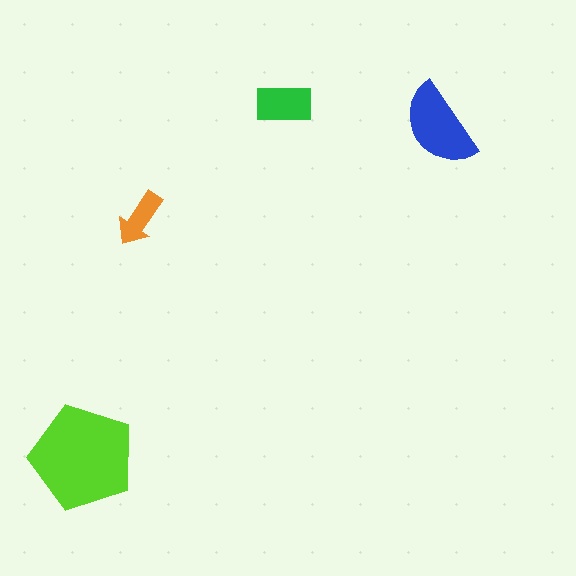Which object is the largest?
The lime pentagon.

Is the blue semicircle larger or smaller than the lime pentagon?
Smaller.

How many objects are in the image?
There are 4 objects in the image.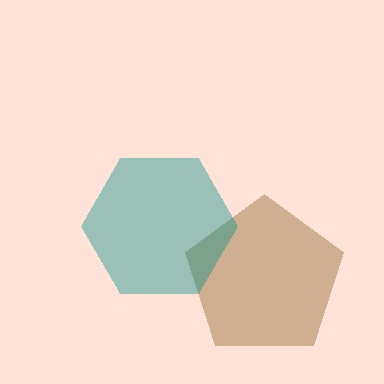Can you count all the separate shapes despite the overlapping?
Yes, there are 2 separate shapes.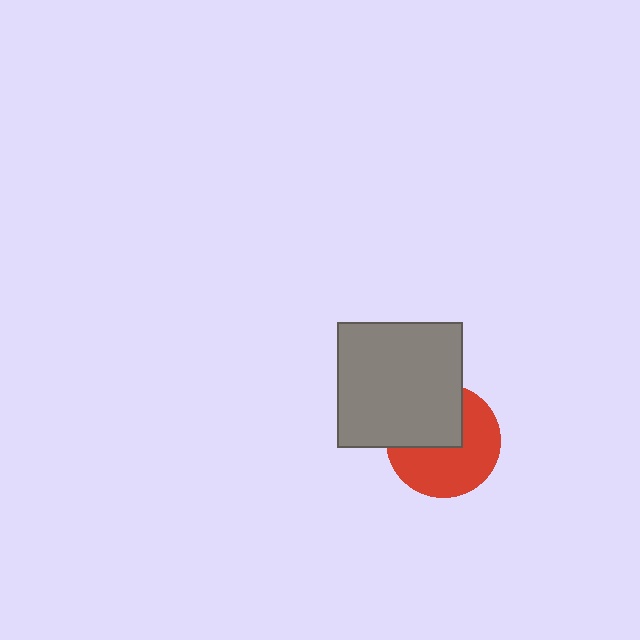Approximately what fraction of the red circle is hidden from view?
Roughly 41% of the red circle is hidden behind the gray square.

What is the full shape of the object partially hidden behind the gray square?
The partially hidden object is a red circle.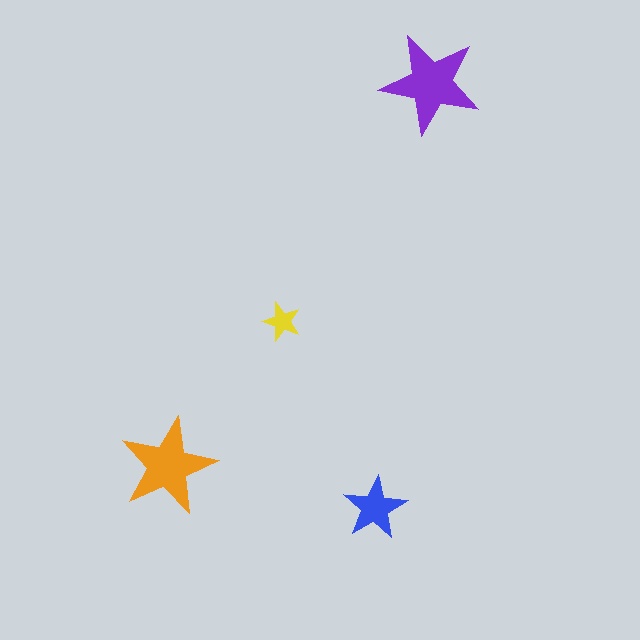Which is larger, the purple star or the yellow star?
The purple one.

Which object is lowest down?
The blue star is bottommost.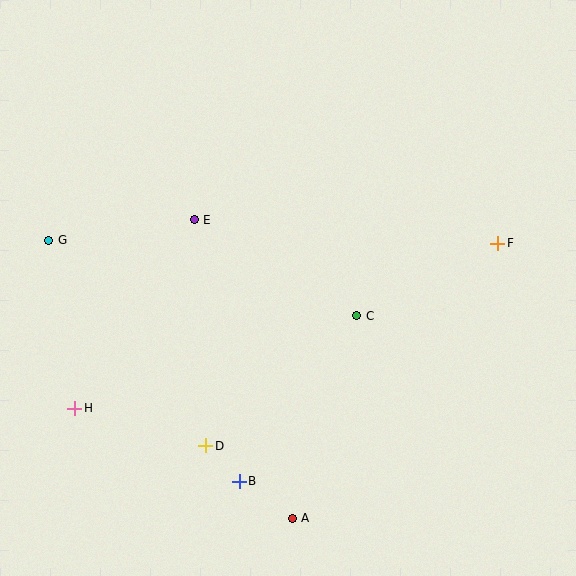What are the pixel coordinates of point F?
Point F is at (498, 244).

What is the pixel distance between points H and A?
The distance between H and A is 244 pixels.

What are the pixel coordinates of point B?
Point B is at (239, 481).